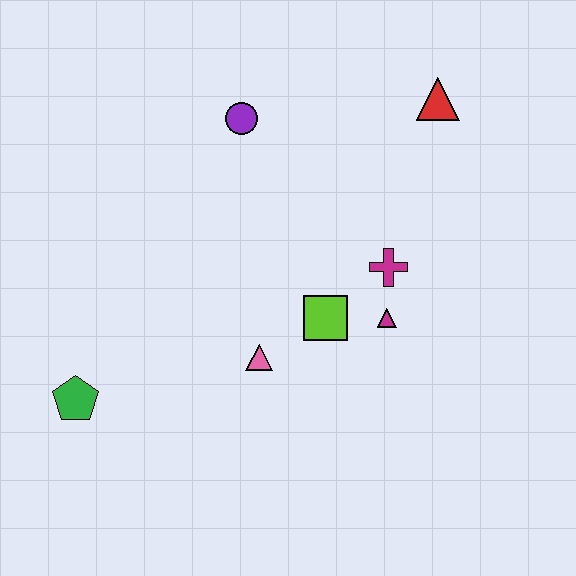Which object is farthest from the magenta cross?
The green pentagon is farthest from the magenta cross.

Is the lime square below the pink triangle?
No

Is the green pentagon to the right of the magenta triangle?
No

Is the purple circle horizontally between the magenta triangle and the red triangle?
No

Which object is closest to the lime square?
The magenta triangle is closest to the lime square.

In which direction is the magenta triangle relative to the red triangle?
The magenta triangle is below the red triangle.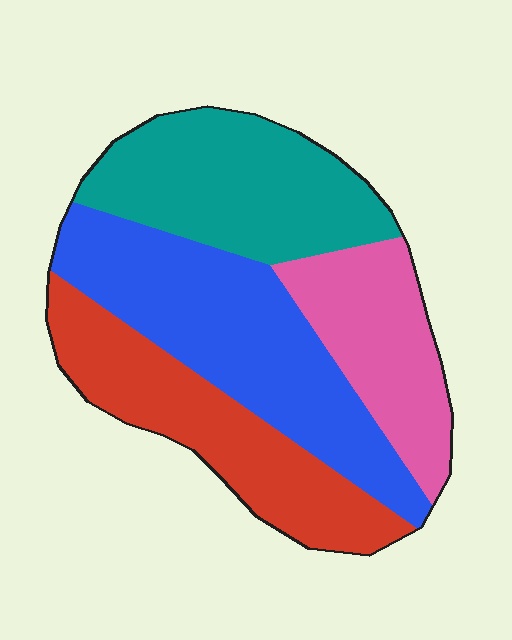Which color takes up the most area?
Blue, at roughly 30%.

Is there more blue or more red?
Blue.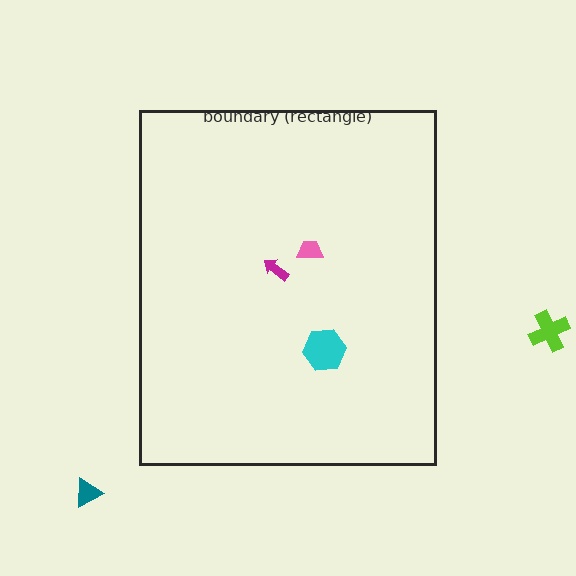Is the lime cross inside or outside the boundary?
Outside.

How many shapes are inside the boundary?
3 inside, 2 outside.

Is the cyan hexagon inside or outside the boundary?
Inside.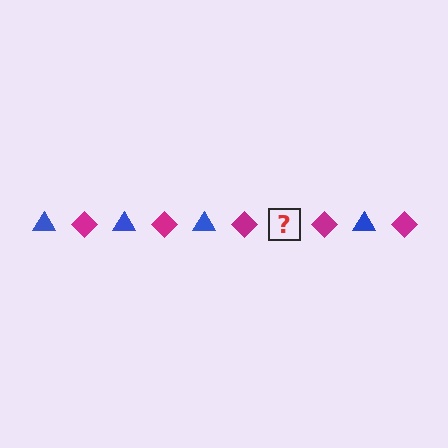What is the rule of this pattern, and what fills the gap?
The rule is that the pattern alternates between blue triangle and magenta diamond. The gap should be filled with a blue triangle.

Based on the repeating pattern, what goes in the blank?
The blank should be a blue triangle.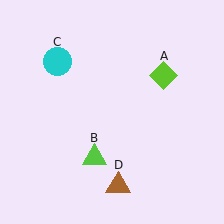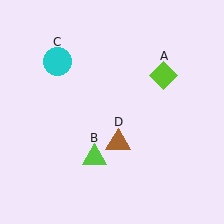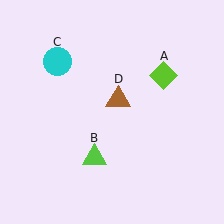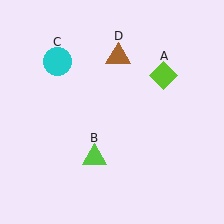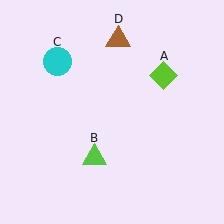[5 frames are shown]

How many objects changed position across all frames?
1 object changed position: brown triangle (object D).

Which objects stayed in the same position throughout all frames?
Lime diamond (object A) and lime triangle (object B) and cyan circle (object C) remained stationary.